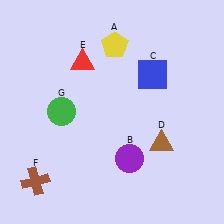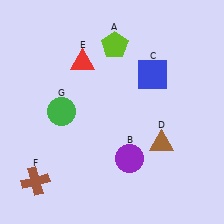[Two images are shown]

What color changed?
The pentagon (A) changed from yellow in Image 1 to lime in Image 2.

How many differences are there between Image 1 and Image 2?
There is 1 difference between the two images.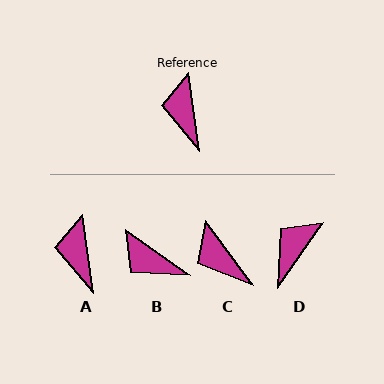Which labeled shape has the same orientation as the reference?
A.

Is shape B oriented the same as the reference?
No, it is off by about 46 degrees.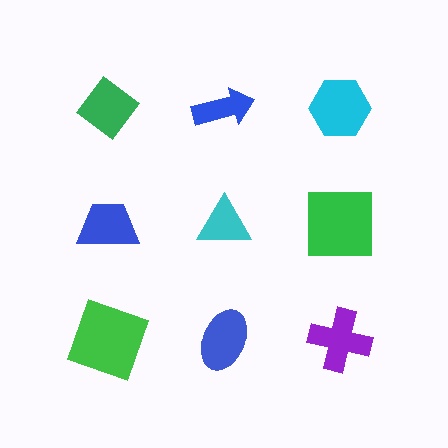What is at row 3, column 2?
A blue ellipse.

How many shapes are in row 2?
3 shapes.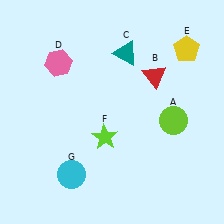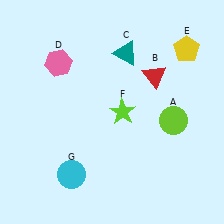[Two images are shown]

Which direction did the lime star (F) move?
The lime star (F) moved up.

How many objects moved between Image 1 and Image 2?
1 object moved between the two images.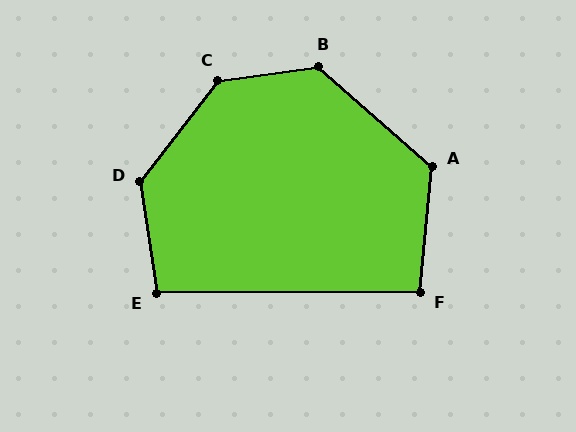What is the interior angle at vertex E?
Approximately 98 degrees (obtuse).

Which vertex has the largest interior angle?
C, at approximately 136 degrees.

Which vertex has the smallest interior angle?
F, at approximately 96 degrees.